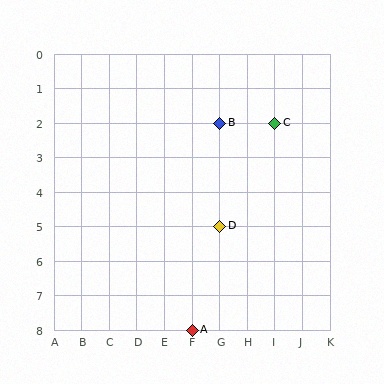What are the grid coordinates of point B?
Point B is at grid coordinates (G, 2).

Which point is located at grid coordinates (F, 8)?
Point A is at (F, 8).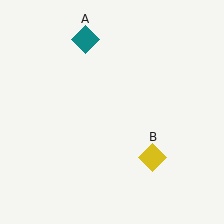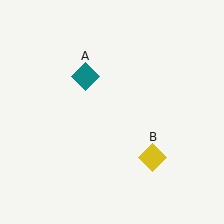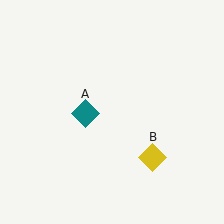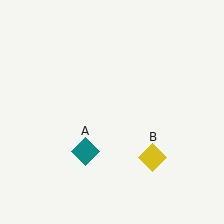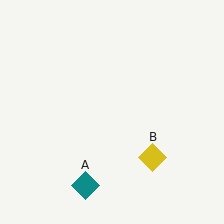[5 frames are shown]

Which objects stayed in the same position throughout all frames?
Yellow diamond (object B) remained stationary.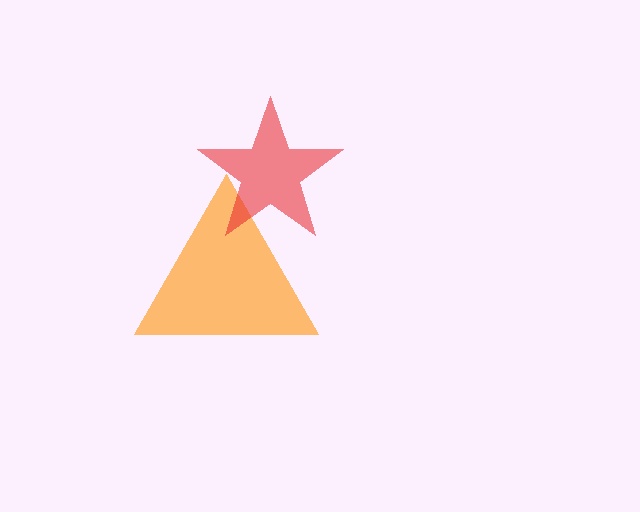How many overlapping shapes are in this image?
There are 2 overlapping shapes in the image.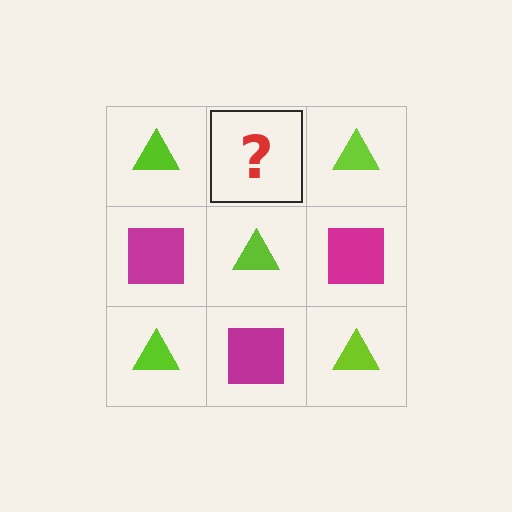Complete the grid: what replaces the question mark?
The question mark should be replaced with a magenta square.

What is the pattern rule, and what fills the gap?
The rule is that it alternates lime triangle and magenta square in a checkerboard pattern. The gap should be filled with a magenta square.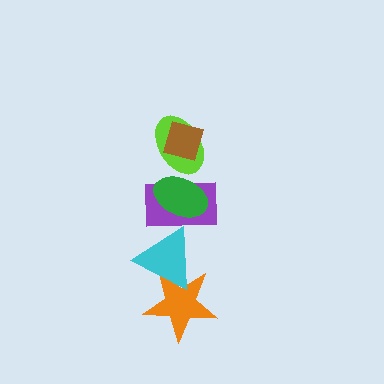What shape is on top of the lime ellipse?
The brown diamond is on top of the lime ellipse.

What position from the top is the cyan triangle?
The cyan triangle is 5th from the top.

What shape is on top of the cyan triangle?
The purple rectangle is on top of the cyan triangle.